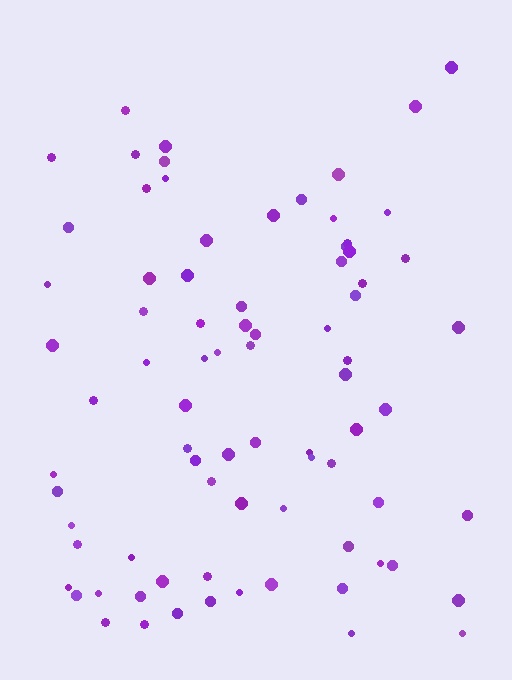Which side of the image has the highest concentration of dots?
The bottom.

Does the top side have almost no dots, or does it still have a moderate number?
Still a moderate number, just noticeably fewer than the bottom.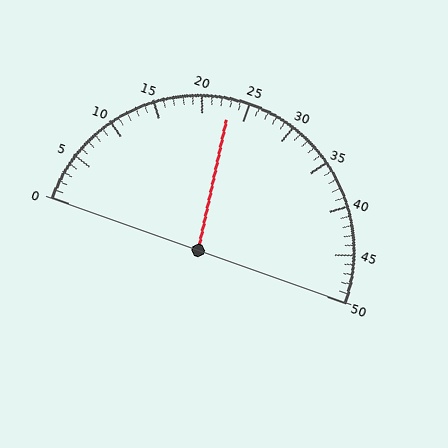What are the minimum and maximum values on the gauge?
The gauge ranges from 0 to 50.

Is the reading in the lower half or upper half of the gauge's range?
The reading is in the lower half of the range (0 to 50).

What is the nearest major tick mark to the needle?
The nearest major tick mark is 25.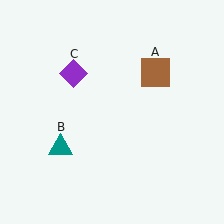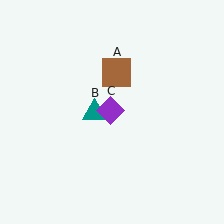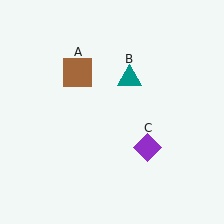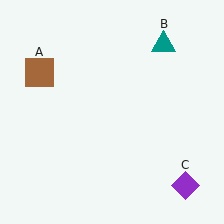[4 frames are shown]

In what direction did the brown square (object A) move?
The brown square (object A) moved left.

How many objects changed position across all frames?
3 objects changed position: brown square (object A), teal triangle (object B), purple diamond (object C).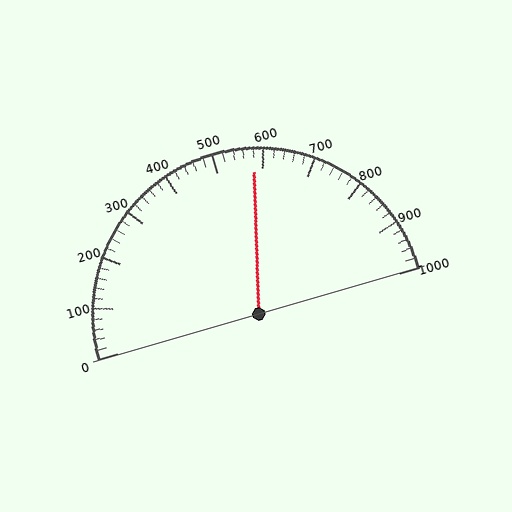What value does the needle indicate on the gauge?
The needle indicates approximately 580.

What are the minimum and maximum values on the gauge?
The gauge ranges from 0 to 1000.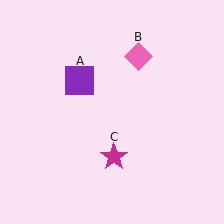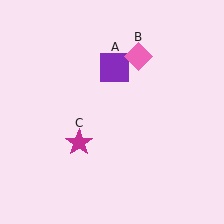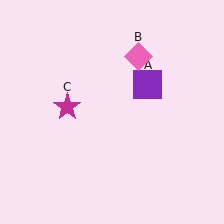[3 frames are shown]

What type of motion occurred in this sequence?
The purple square (object A), magenta star (object C) rotated clockwise around the center of the scene.